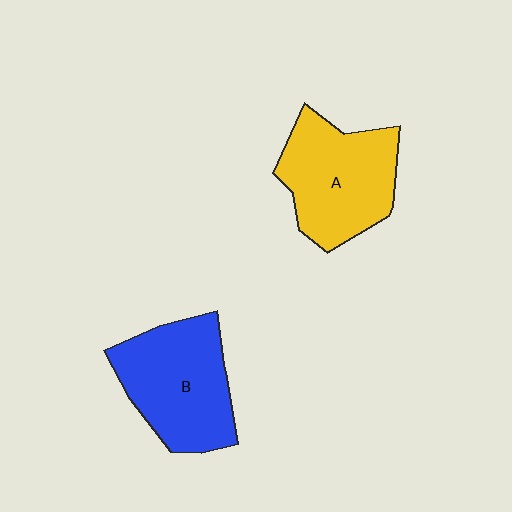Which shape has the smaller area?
Shape A (yellow).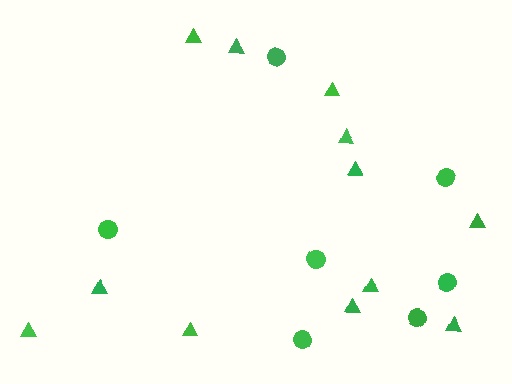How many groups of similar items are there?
There are 2 groups: one group of circles (7) and one group of triangles (12).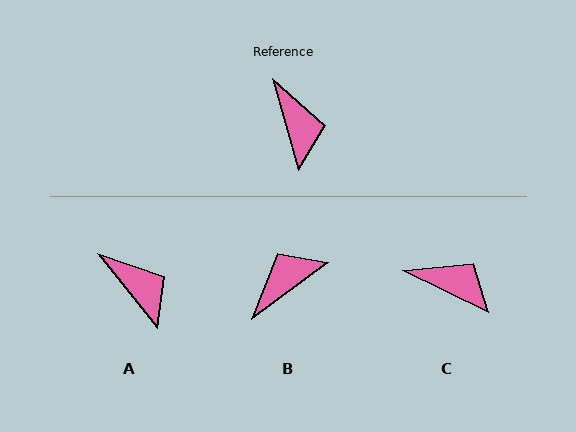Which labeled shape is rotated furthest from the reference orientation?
B, about 111 degrees away.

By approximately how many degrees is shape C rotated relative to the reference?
Approximately 48 degrees counter-clockwise.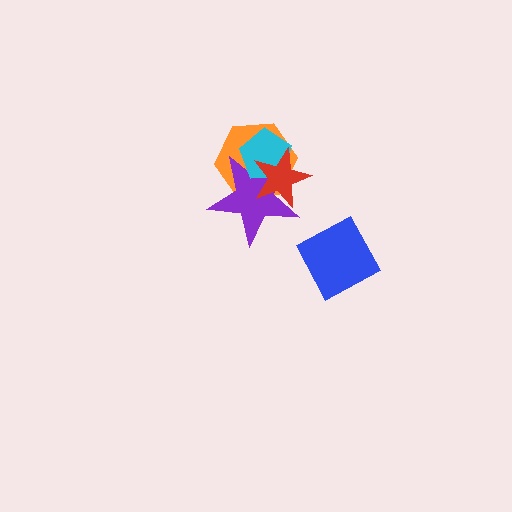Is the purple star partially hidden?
Yes, it is partially covered by another shape.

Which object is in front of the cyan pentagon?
The red star is in front of the cyan pentagon.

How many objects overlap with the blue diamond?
0 objects overlap with the blue diamond.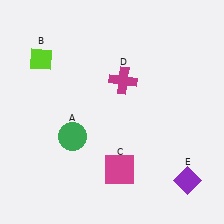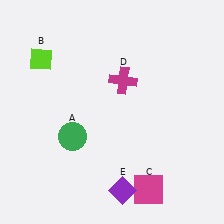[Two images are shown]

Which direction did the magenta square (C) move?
The magenta square (C) moved right.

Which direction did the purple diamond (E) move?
The purple diamond (E) moved left.